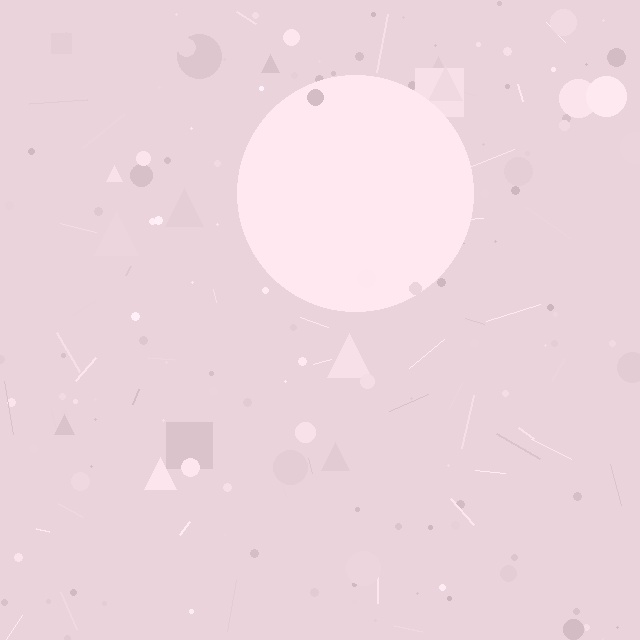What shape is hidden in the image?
A circle is hidden in the image.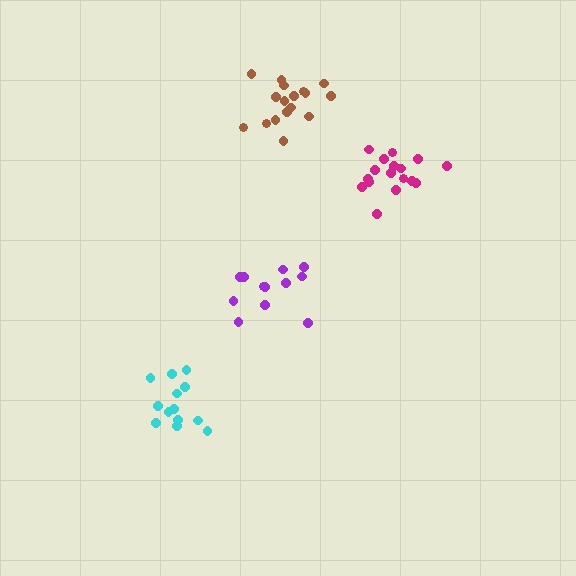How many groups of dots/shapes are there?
There are 4 groups.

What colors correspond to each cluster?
The clusters are colored: purple, brown, magenta, cyan.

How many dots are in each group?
Group 1: 13 dots, Group 2: 17 dots, Group 3: 17 dots, Group 4: 13 dots (60 total).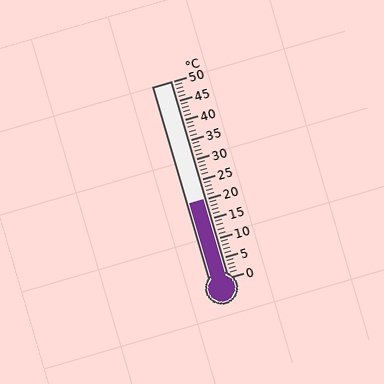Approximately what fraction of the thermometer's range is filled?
The thermometer is filled to approximately 40% of its range.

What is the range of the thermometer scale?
The thermometer scale ranges from 0°C to 50°C.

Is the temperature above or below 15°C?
The temperature is above 15°C.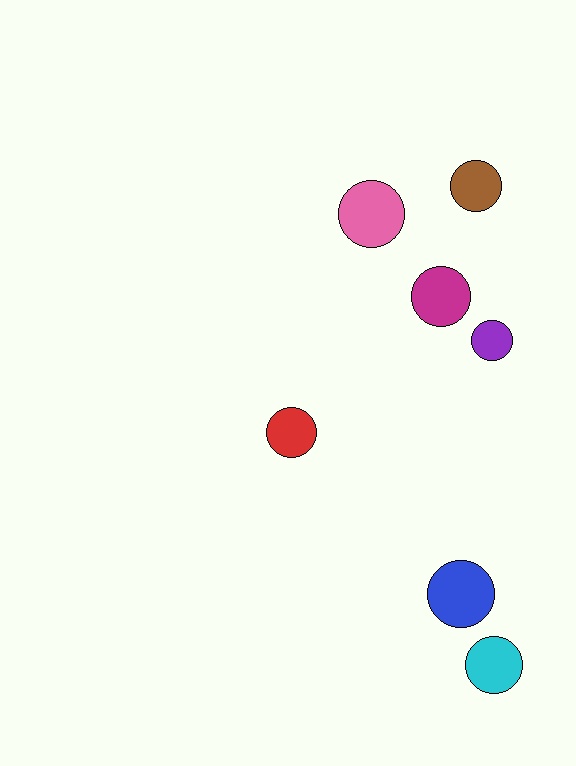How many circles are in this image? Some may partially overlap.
There are 7 circles.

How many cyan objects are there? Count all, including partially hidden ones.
There is 1 cyan object.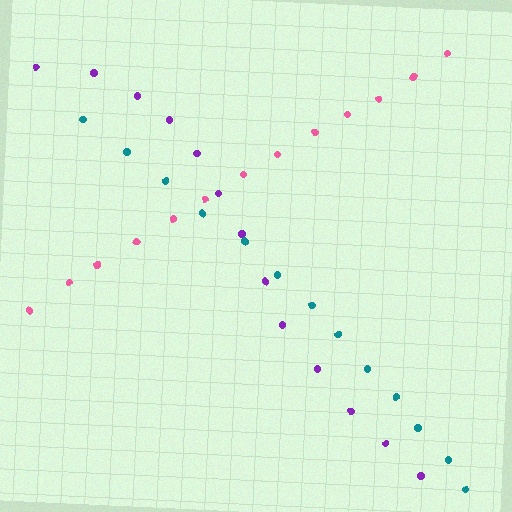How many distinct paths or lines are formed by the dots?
There are 3 distinct paths.